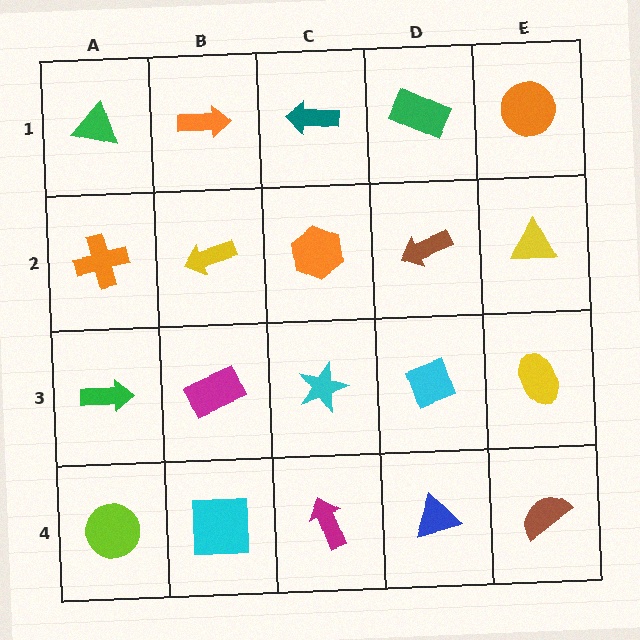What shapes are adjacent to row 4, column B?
A magenta rectangle (row 3, column B), a lime circle (row 4, column A), a magenta arrow (row 4, column C).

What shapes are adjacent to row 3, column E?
A yellow triangle (row 2, column E), a brown semicircle (row 4, column E), a cyan diamond (row 3, column D).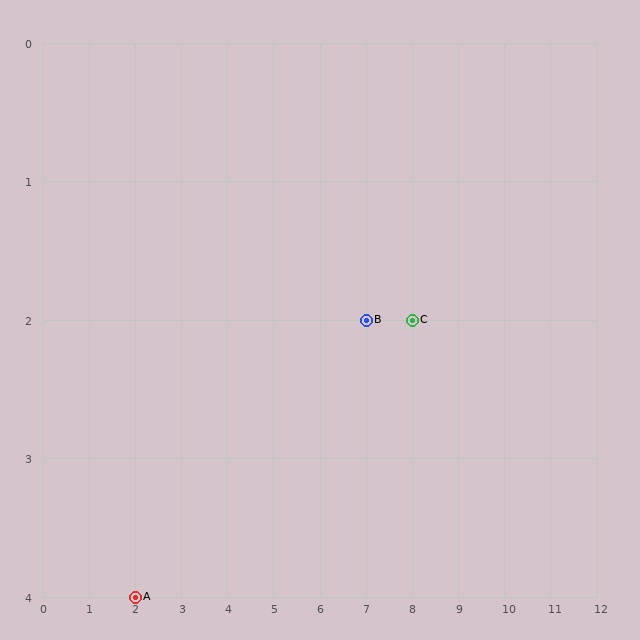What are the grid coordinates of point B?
Point B is at grid coordinates (7, 2).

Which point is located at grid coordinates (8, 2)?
Point C is at (8, 2).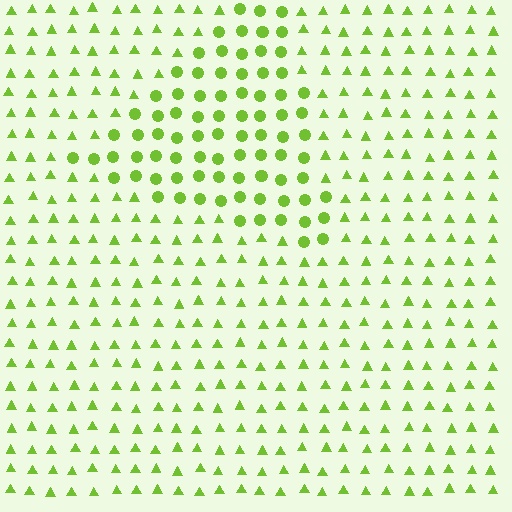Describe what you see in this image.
The image is filled with small lime elements arranged in a uniform grid. A triangle-shaped region contains circles, while the surrounding area contains triangles. The boundary is defined purely by the change in element shape.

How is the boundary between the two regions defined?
The boundary is defined by a change in element shape: circles inside vs. triangles outside. All elements share the same color and spacing.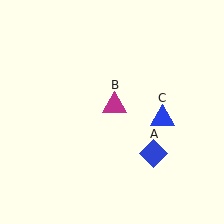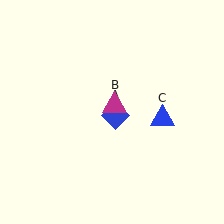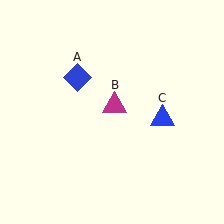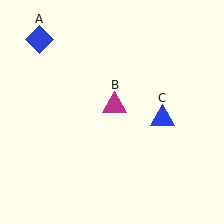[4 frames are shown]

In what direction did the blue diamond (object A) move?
The blue diamond (object A) moved up and to the left.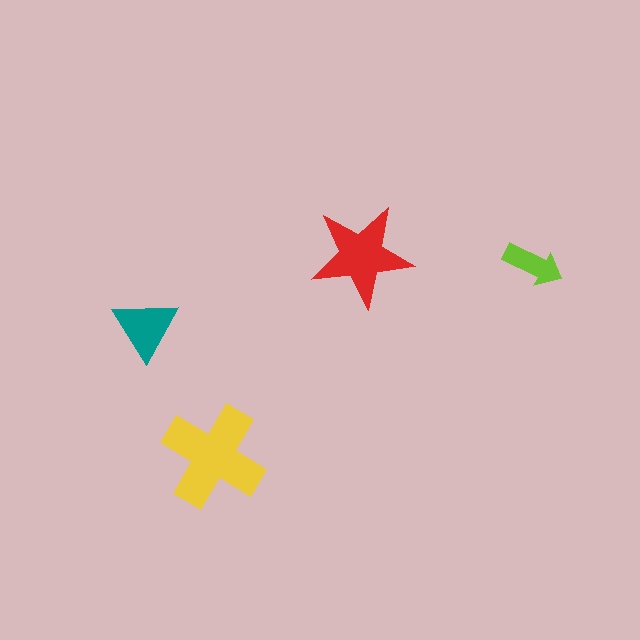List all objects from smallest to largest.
The lime arrow, the teal triangle, the red star, the yellow cross.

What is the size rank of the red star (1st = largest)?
2nd.